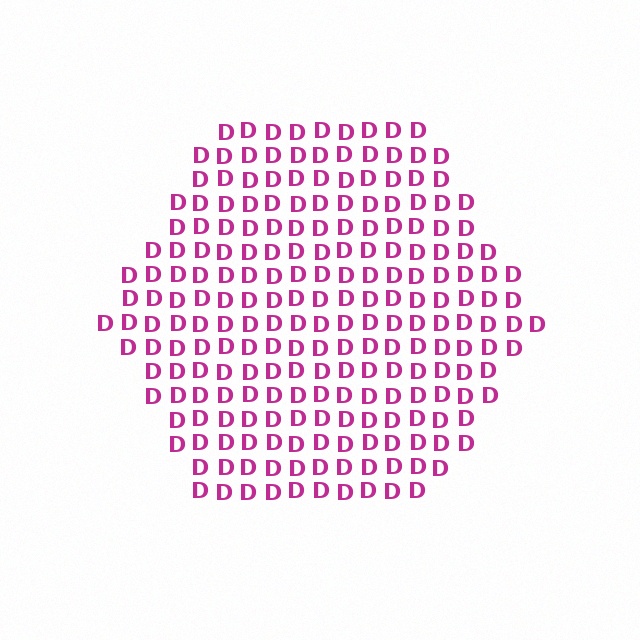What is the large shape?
The large shape is a hexagon.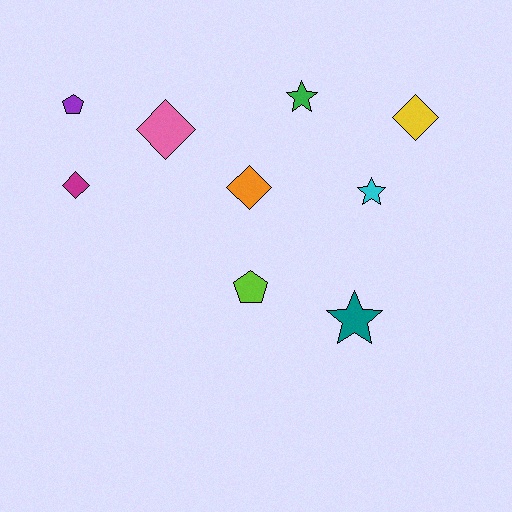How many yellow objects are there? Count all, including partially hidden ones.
There is 1 yellow object.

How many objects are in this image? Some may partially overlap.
There are 9 objects.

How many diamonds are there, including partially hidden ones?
There are 4 diamonds.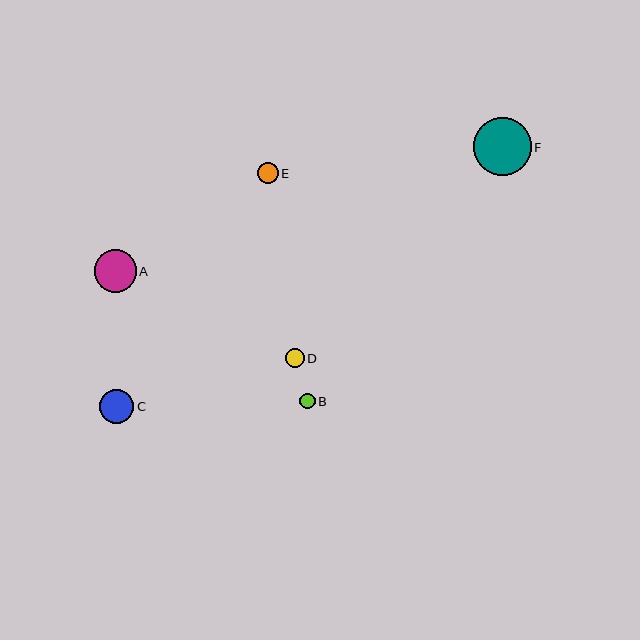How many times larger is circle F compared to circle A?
Circle F is approximately 1.4 times the size of circle A.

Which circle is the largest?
Circle F is the largest with a size of approximately 58 pixels.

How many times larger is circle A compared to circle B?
Circle A is approximately 2.8 times the size of circle B.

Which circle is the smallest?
Circle B is the smallest with a size of approximately 15 pixels.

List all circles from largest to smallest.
From largest to smallest: F, A, C, E, D, B.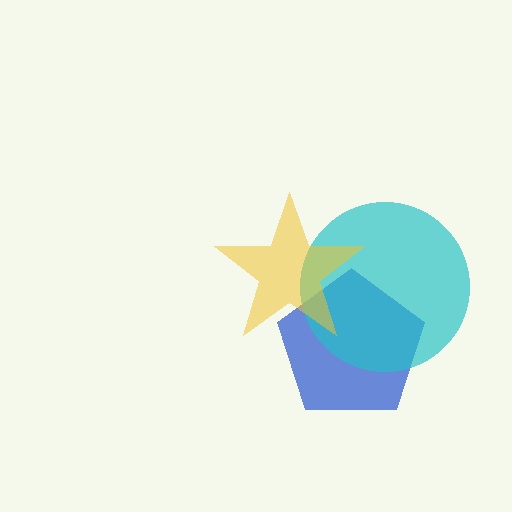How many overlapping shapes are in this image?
There are 3 overlapping shapes in the image.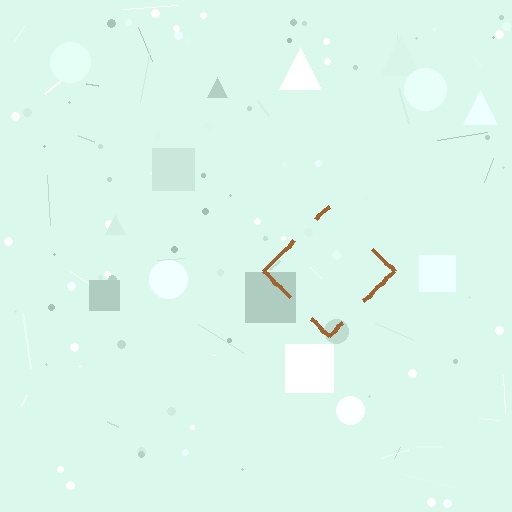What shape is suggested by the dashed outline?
The dashed outline suggests a diamond.